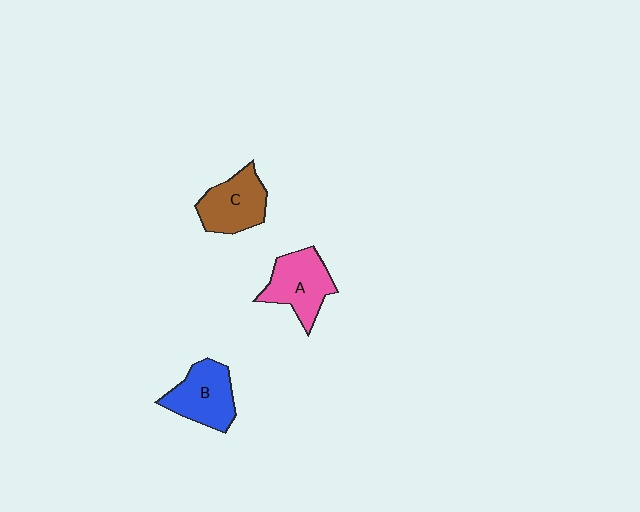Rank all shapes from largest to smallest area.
From largest to smallest: A (pink), B (blue), C (brown).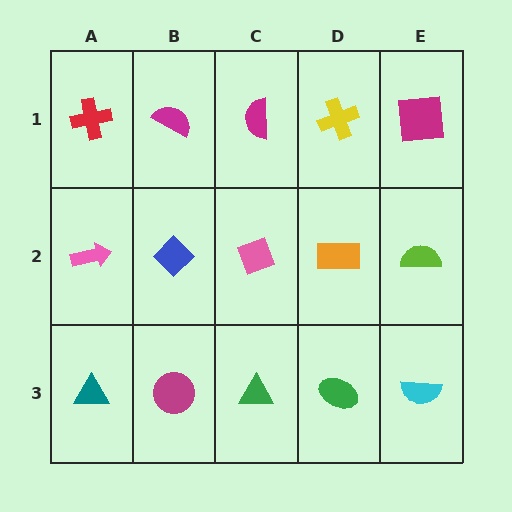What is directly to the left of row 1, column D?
A magenta semicircle.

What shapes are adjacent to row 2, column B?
A magenta semicircle (row 1, column B), a magenta circle (row 3, column B), a pink arrow (row 2, column A), a pink diamond (row 2, column C).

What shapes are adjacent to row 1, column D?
An orange rectangle (row 2, column D), a magenta semicircle (row 1, column C), a magenta square (row 1, column E).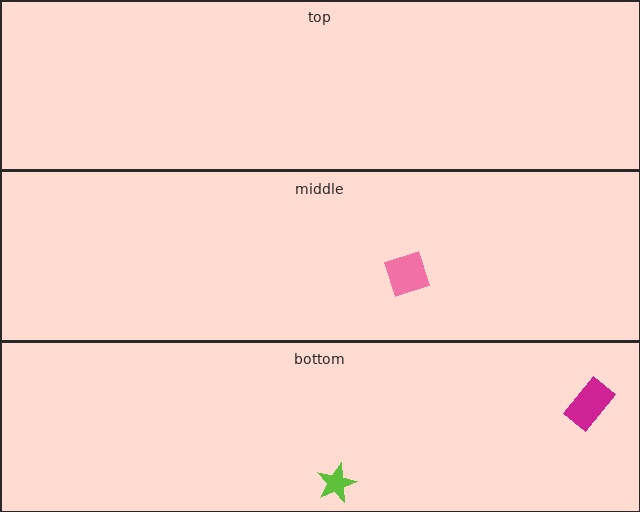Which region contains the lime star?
The bottom region.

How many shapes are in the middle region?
1.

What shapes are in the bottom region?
The lime star, the magenta rectangle.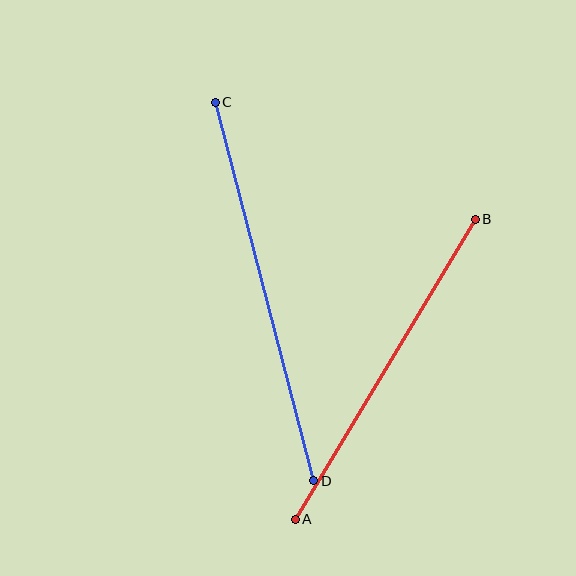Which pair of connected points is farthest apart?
Points C and D are farthest apart.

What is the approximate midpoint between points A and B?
The midpoint is at approximately (385, 369) pixels.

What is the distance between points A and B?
The distance is approximately 350 pixels.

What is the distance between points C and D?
The distance is approximately 391 pixels.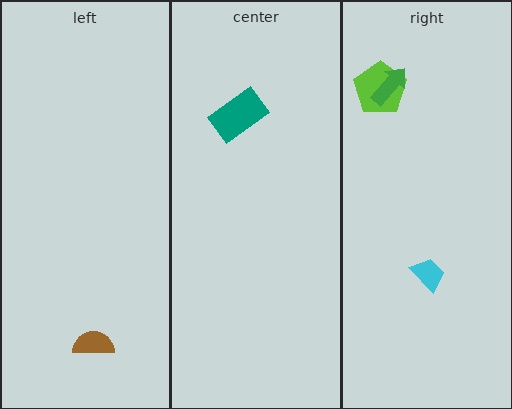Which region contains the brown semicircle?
The left region.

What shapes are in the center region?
The teal rectangle.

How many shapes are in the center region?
1.